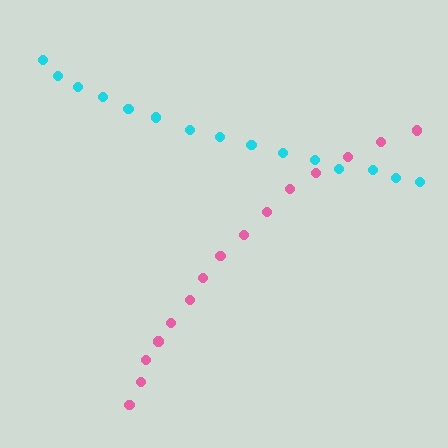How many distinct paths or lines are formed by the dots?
There are 2 distinct paths.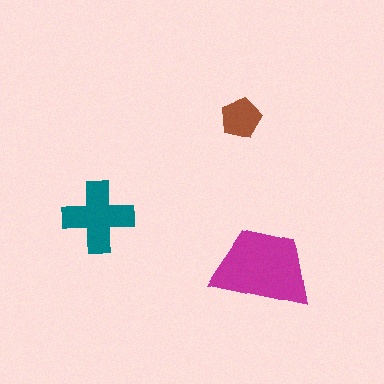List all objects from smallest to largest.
The brown pentagon, the teal cross, the magenta trapezoid.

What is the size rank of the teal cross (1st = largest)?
2nd.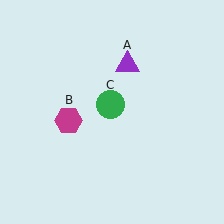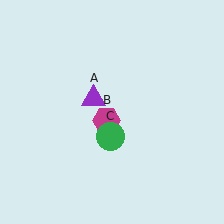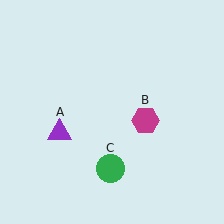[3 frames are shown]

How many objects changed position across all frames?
3 objects changed position: purple triangle (object A), magenta hexagon (object B), green circle (object C).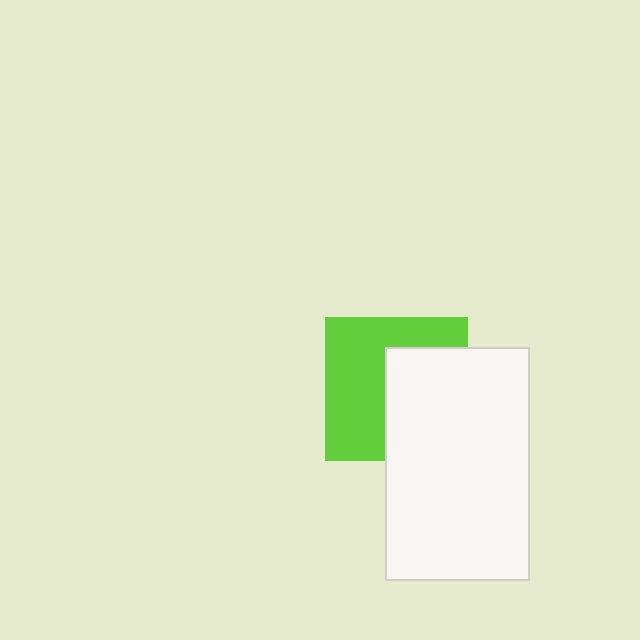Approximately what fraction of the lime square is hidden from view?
Roughly 46% of the lime square is hidden behind the white rectangle.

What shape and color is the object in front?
The object in front is a white rectangle.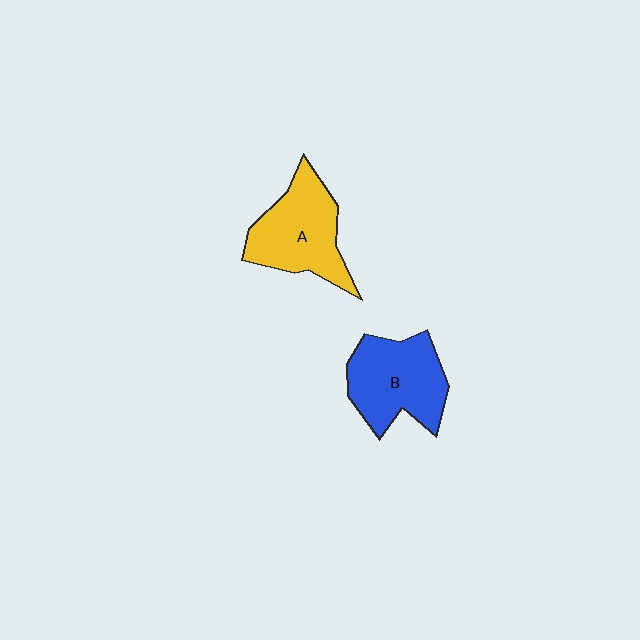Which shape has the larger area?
Shape B (blue).